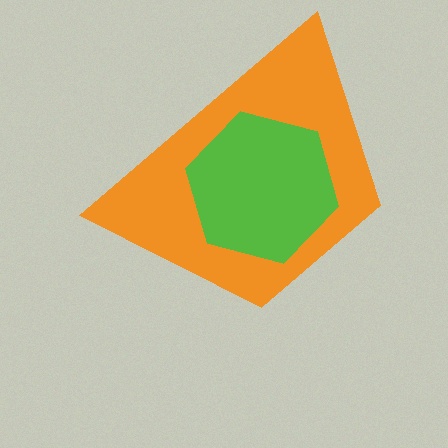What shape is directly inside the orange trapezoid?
The lime hexagon.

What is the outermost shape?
The orange trapezoid.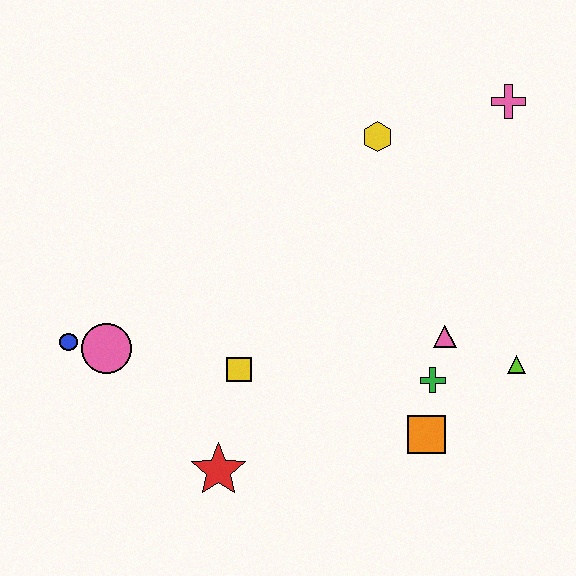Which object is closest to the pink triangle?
The green cross is closest to the pink triangle.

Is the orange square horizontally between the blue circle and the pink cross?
Yes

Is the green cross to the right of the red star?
Yes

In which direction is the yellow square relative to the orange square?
The yellow square is to the left of the orange square.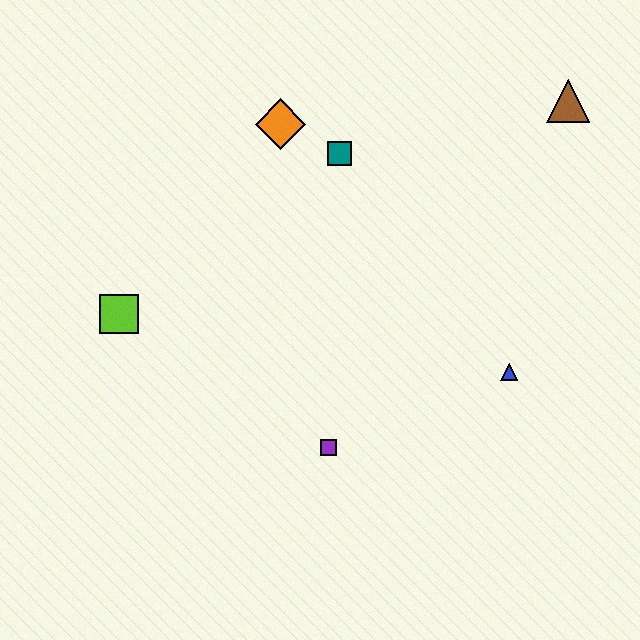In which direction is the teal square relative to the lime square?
The teal square is to the right of the lime square.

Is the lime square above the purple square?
Yes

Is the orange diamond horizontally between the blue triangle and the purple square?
No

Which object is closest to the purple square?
The blue triangle is closest to the purple square.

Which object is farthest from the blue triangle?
The lime square is farthest from the blue triangle.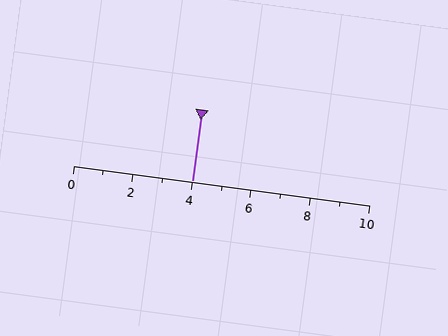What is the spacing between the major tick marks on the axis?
The major ticks are spaced 2 apart.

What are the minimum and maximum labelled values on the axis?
The axis runs from 0 to 10.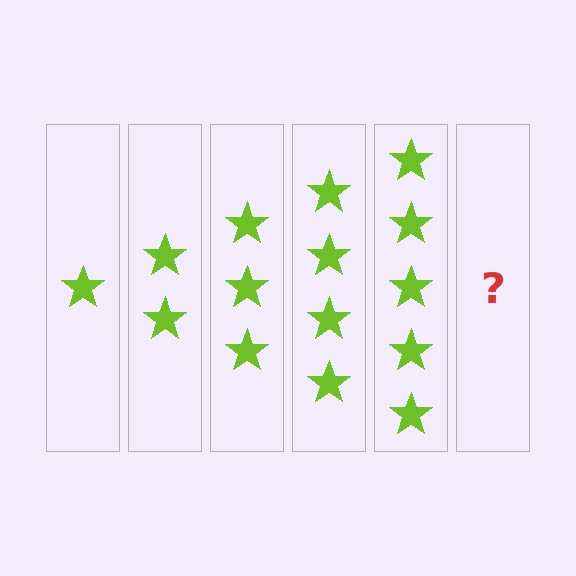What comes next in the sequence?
The next element should be 6 stars.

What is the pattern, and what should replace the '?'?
The pattern is that each step adds one more star. The '?' should be 6 stars.